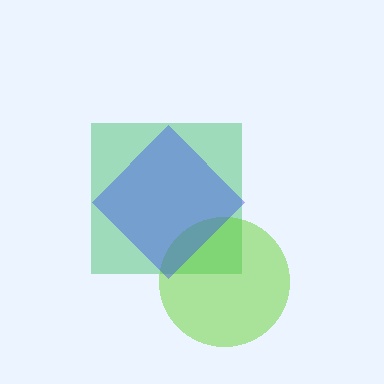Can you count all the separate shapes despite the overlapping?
Yes, there are 3 separate shapes.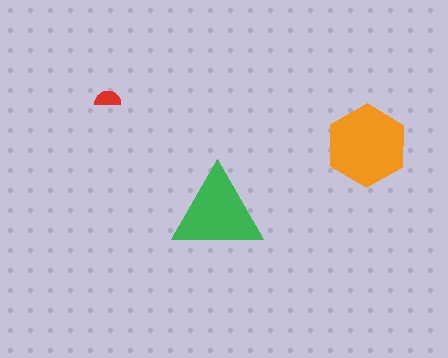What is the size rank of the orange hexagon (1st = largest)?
1st.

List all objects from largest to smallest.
The orange hexagon, the green triangle, the red semicircle.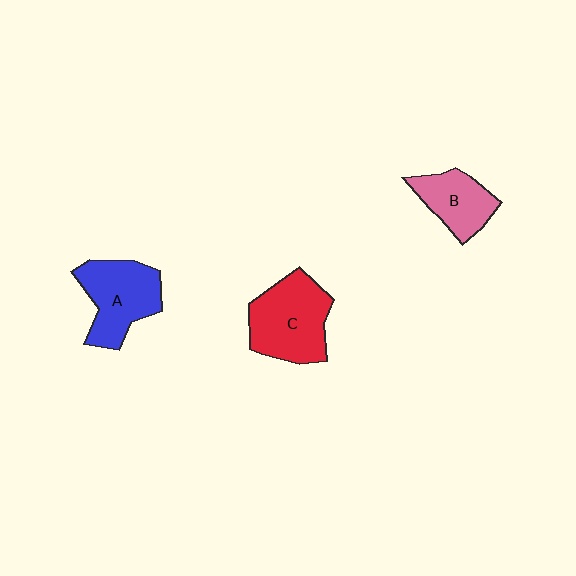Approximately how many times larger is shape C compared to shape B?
Approximately 1.5 times.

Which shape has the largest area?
Shape C (red).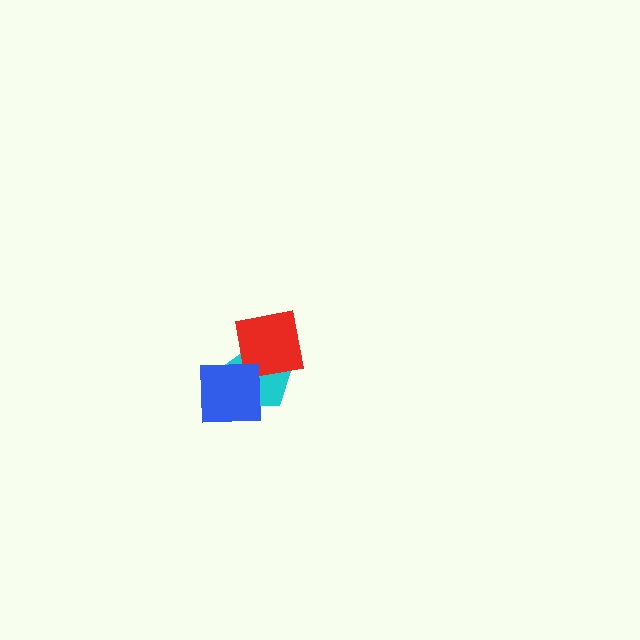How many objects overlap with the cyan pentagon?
2 objects overlap with the cyan pentagon.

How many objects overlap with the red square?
1 object overlaps with the red square.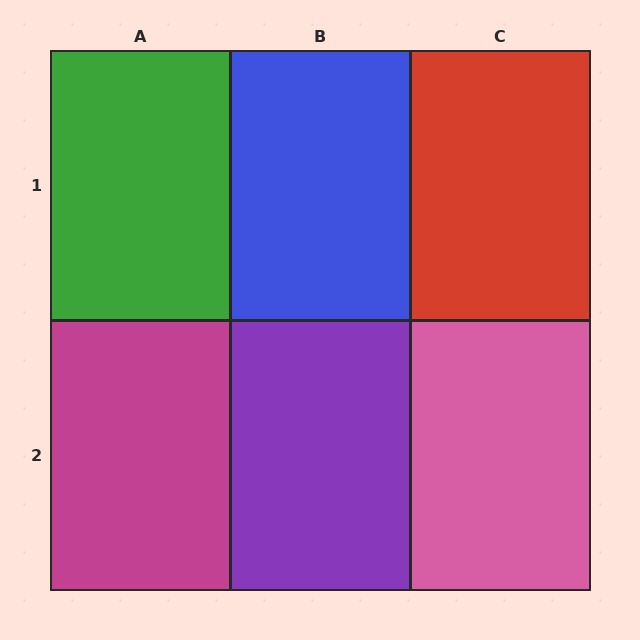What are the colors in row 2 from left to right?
Magenta, purple, pink.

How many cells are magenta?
1 cell is magenta.